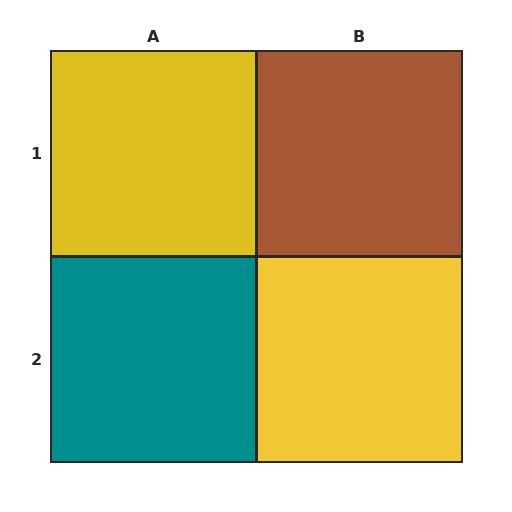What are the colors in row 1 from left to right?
Yellow, brown.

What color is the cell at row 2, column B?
Yellow.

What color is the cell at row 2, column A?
Teal.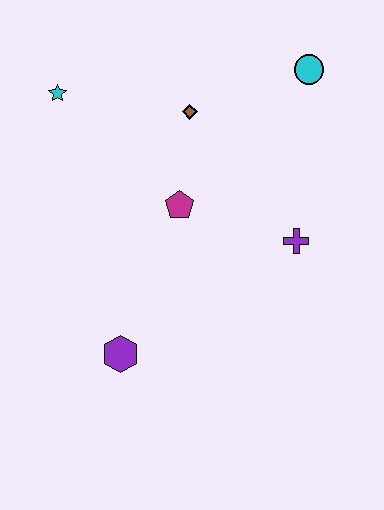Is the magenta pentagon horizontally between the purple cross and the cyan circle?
No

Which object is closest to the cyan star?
The brown diamond is closest to the cyan star.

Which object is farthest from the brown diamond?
The purple hexagon is farthest from the brown diamond.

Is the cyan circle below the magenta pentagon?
No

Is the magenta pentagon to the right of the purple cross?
No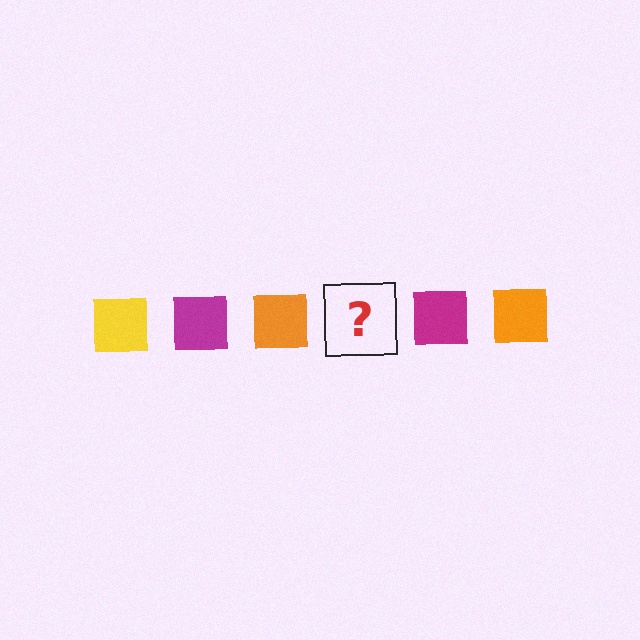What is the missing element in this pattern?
The missing element is a yellow square.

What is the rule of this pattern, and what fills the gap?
The rule is that the pattern cycles through yellow, magenta, orange squares. The gap should be filled with a yellow square.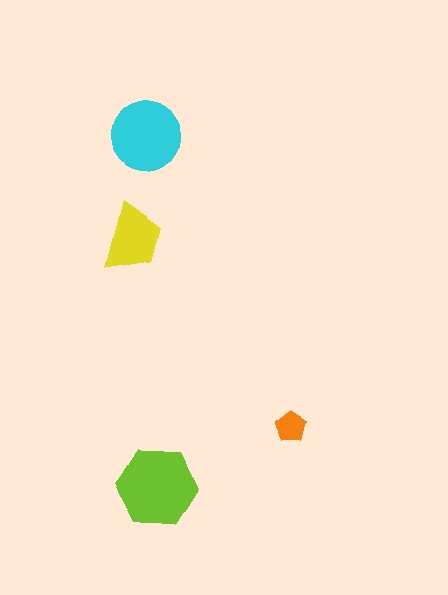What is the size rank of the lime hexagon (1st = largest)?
1st.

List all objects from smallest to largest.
The orange pentagon, the yellow trapezoid, the cyan circle, the lime hexagon.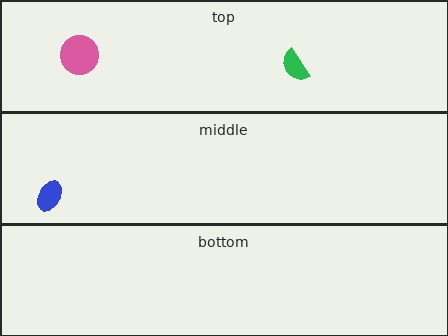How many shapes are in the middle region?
1.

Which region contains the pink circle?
The top region.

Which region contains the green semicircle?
The top region.